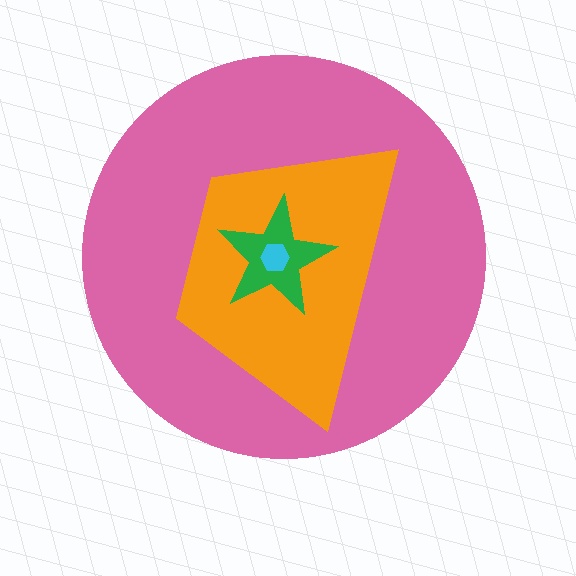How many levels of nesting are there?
4.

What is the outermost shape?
The pink circle.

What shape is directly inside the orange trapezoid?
The green star.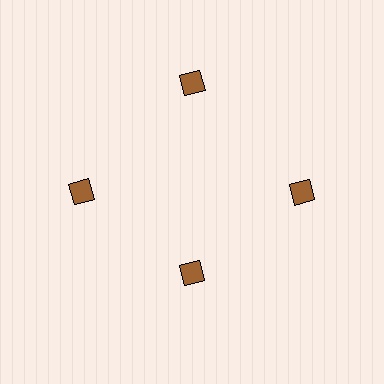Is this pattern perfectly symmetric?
No. The 4 brown diamonds are arranged in a ring, but one element near the 6 o'clock position is pulled inward toward the center, breaking the 4-fold rotational symmetry.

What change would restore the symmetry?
The symmetry would be restored by moving it outward, back onto the ring so that all 4 diamonds sit at equal angles and equal distance from the center.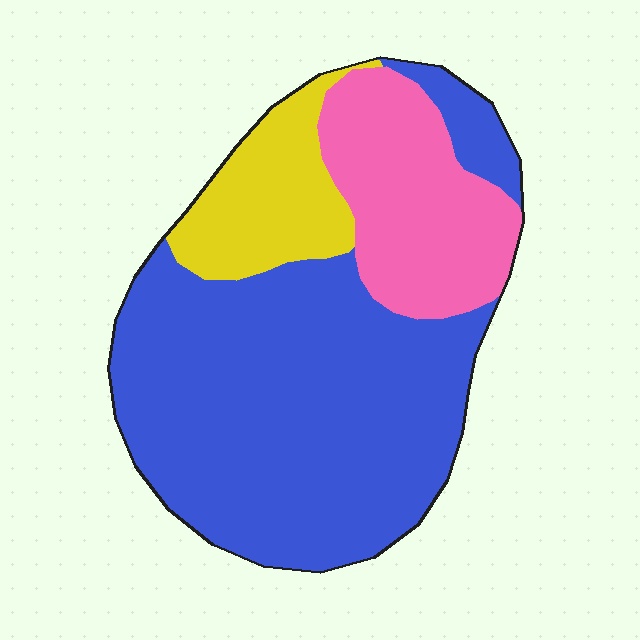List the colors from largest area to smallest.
From largest to smallest: blue, pink, yellow.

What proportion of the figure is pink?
Pink takes up about one fifth (1/5) of the figure.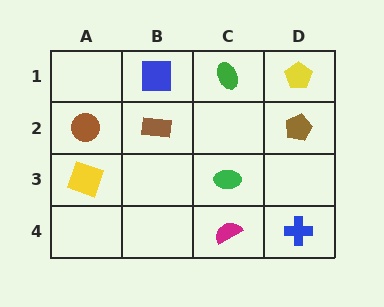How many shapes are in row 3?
2 shapes.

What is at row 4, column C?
A magenta semicircle.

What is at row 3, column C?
A green ellipse.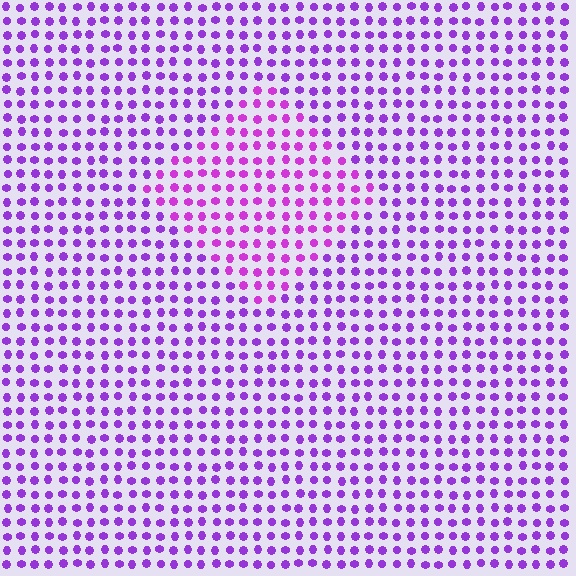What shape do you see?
I see a diamond.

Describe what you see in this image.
The image is filled with small purple elements in a uniform arrangement. A diamond-shaped region is visible where the elements are tinted to a slightly different hue, forming a subtle color boundary.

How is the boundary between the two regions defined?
The boundary is defined purely by a slight shift in hue (about 22 degrees). Spacing, size, and orientation are identical on both sides.